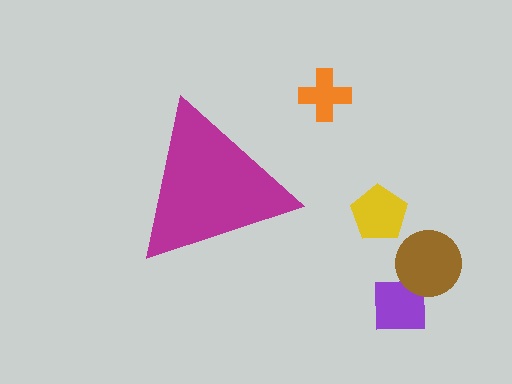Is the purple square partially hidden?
No, the purple square is fully visible.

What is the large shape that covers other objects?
A magenta triangle.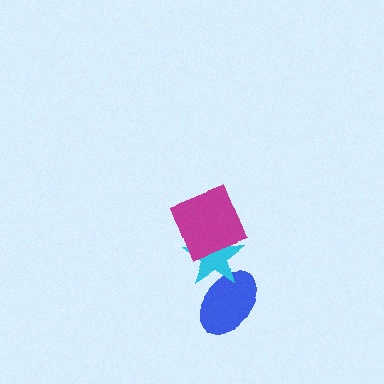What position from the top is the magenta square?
The magenta square is 1st from the top.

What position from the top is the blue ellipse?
The blue ellipse is 3rd from the top.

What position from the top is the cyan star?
The cyan star is 2nd from the top.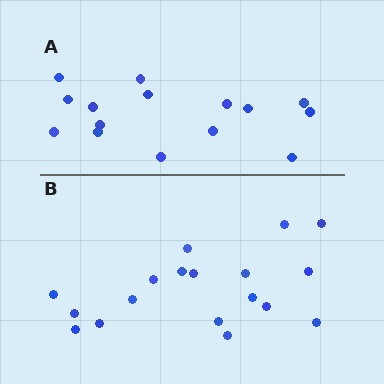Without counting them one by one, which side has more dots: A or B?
Region B (the bottom region) has more dots.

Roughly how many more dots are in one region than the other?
Region B has just a few more — roughly 2 or 3 more dots than region A.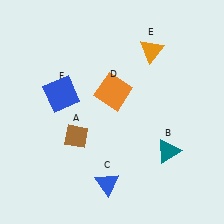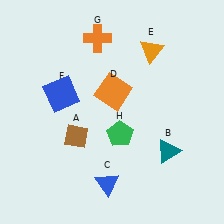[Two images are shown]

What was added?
An orange cross (G), a green pentagon (H) were added in Image 2.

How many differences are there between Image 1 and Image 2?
There are 2 differences between the two images.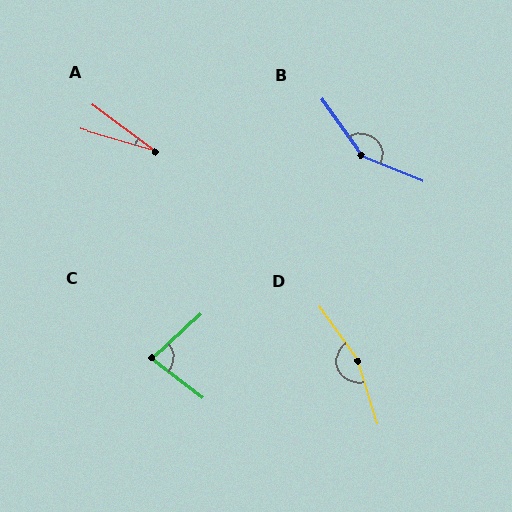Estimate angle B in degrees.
Approximately 148 degrees.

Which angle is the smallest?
A, at approximately 21 degrees.